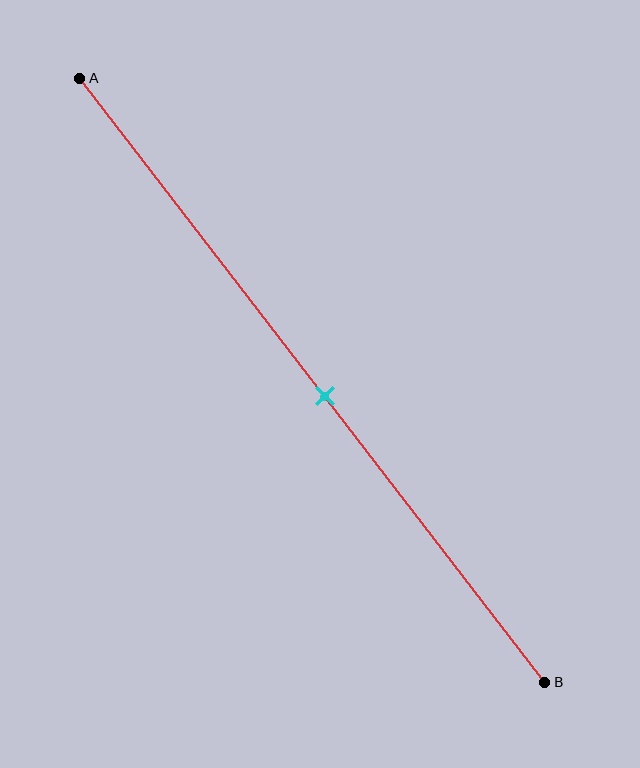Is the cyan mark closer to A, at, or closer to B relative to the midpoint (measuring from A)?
The cyan mark is approximately at the midpoint of segment AB.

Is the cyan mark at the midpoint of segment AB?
Yes, the mark is approximately at the midpoint.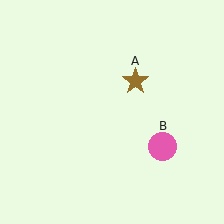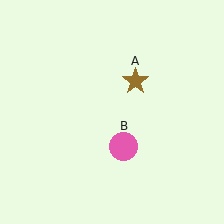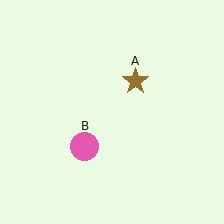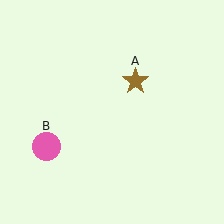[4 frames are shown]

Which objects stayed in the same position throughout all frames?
Brown star (object A) remained stationary.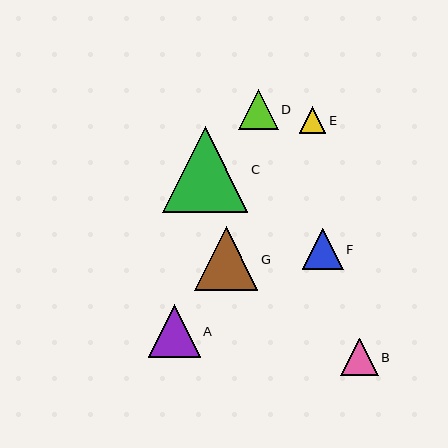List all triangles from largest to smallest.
From largest to smallest: C, G, A, F, D, B, E.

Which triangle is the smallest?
Triangle E is the smallest with a size of approximately 26 pixels.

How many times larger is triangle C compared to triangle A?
Triangle C is approximately 1.6 times the size of triangle A.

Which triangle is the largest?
Triangle C is the largest with a size of approximately 85 pixels.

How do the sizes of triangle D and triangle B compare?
Triangle D and triangle B are approximately the same size.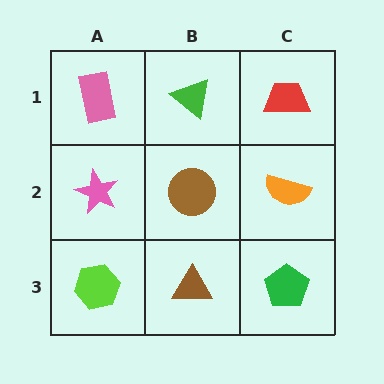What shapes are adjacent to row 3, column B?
A brown circle (row 2, column B), a lime hexagon (row 3, column A), a green pentagon (row 3, column C).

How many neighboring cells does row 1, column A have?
2.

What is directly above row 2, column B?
A green triangle.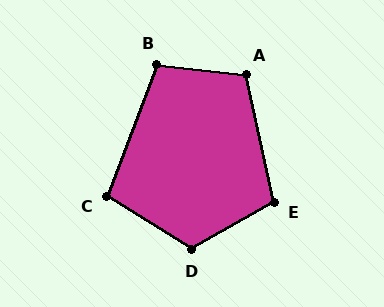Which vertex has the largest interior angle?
D, at approximately 119 degrees.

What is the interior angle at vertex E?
Approximately 107 degrees (obtuse).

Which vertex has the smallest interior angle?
C, at approximately 101 degrees.